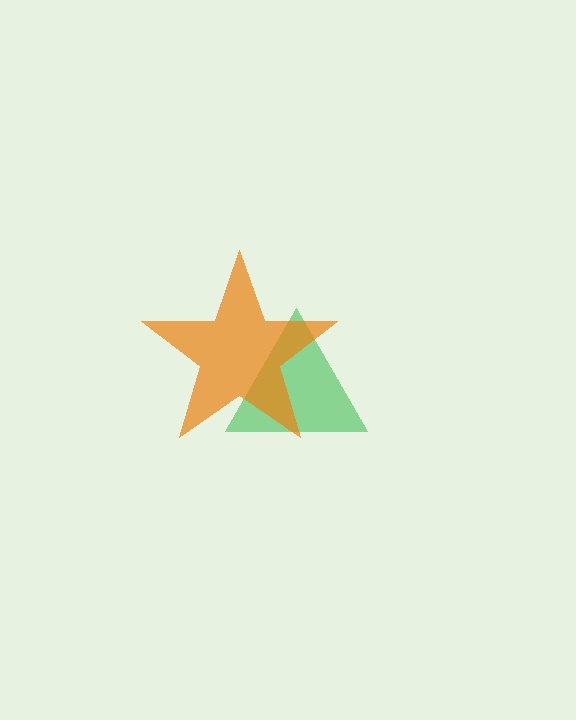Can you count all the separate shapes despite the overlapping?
Yes, there are 2 separate shapes.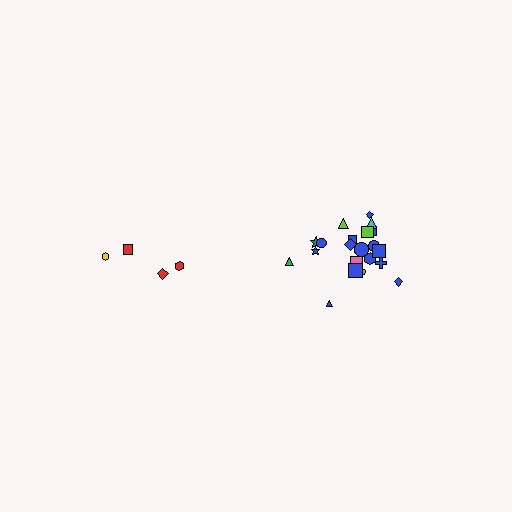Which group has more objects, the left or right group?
The right group.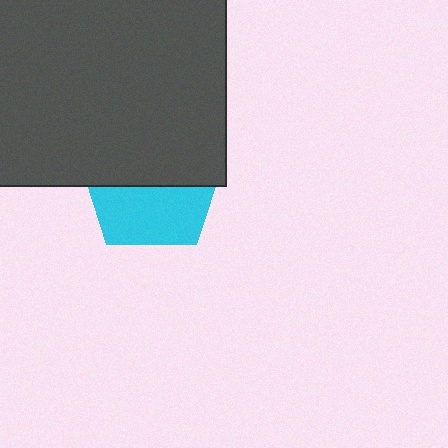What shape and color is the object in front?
The object in front is a dark gray rectangle.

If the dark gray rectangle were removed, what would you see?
You would see the complete cyan pentagon.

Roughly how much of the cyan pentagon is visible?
A small part of it is visible (roughly 45%).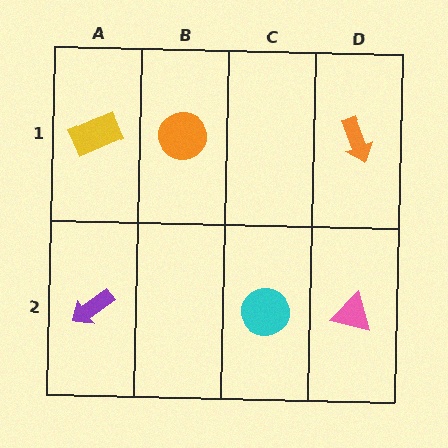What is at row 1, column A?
A yellow rectangle.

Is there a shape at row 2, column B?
No, that cell is empty.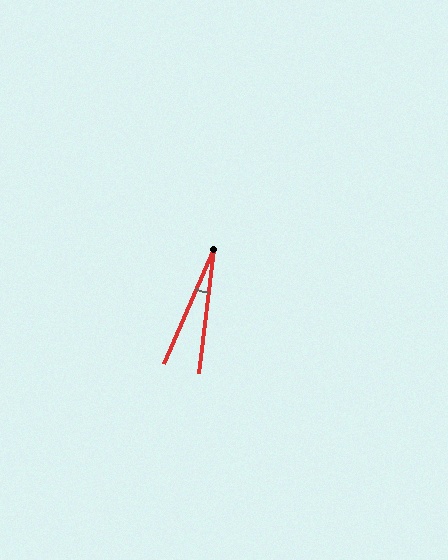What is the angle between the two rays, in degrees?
Approximately 17 degrees.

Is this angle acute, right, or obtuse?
It is acute.